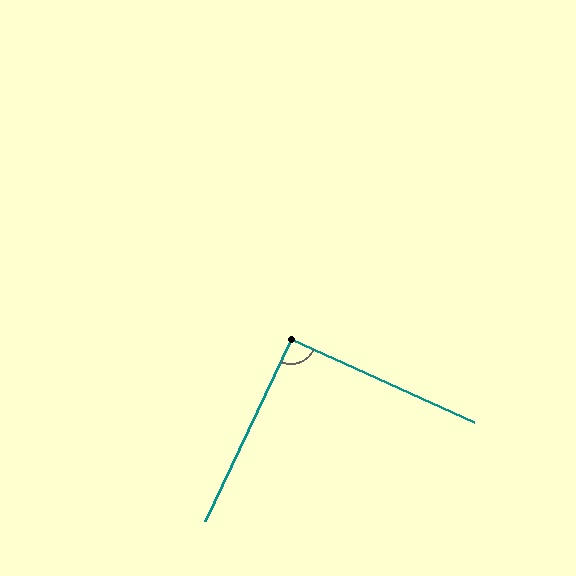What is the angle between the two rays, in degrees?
Approximately 91 degrees.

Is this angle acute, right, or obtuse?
It is approximately a right angle.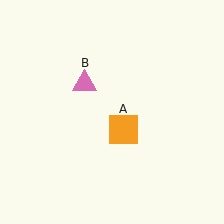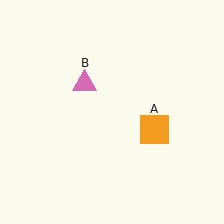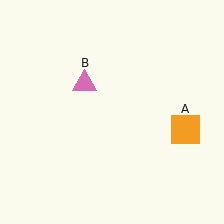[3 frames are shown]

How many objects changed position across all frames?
1 object changed position: orange square (object A).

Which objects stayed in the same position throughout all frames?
Pink triangle (object B) remained stationary.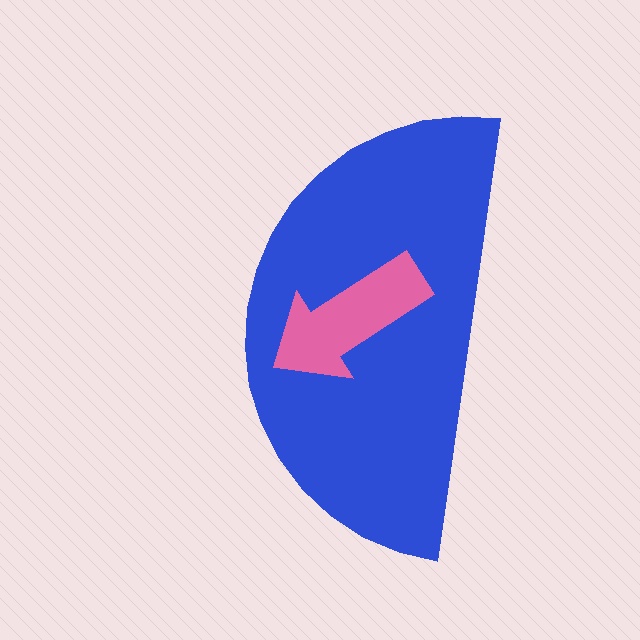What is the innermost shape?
The pink arrow.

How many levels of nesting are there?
2.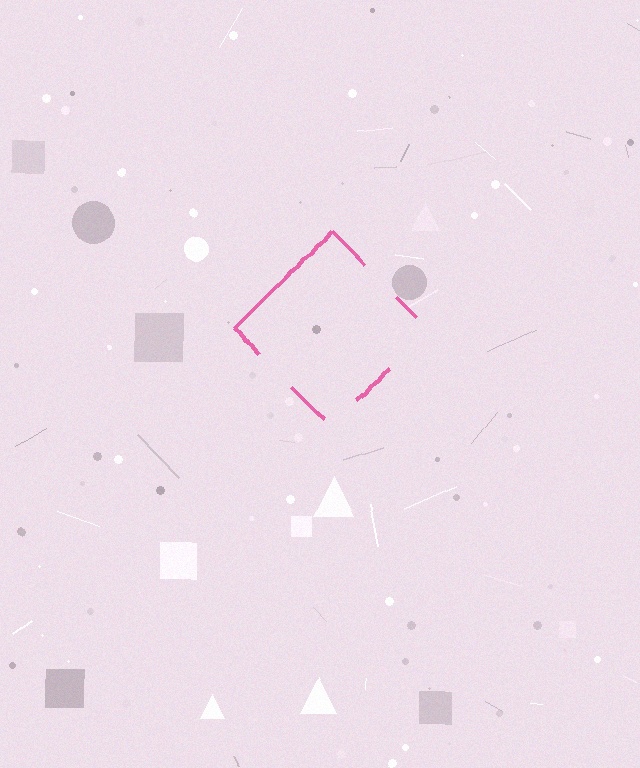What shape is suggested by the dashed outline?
The dashed outline suggests a diamond.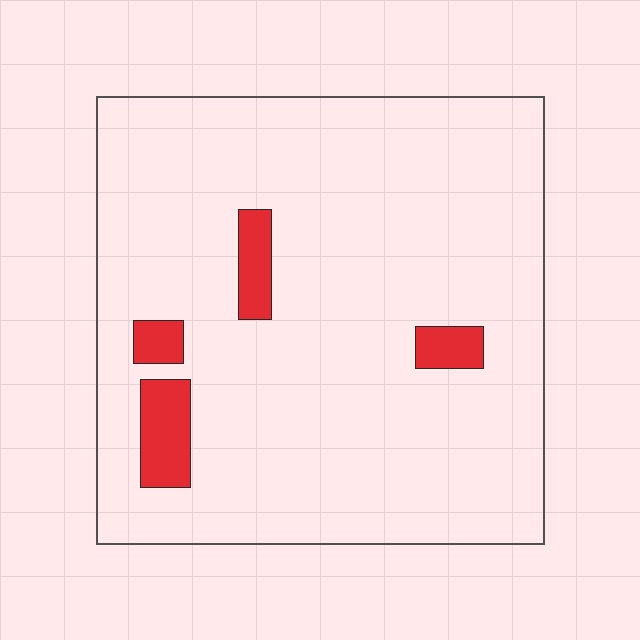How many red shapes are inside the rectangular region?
4.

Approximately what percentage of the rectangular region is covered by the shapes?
Approximately 5%.